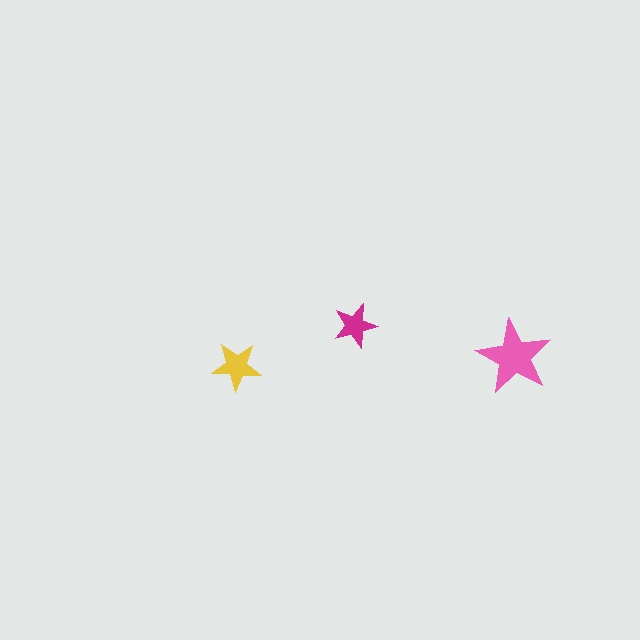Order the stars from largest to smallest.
the pink one, the yellow one, the magenta one.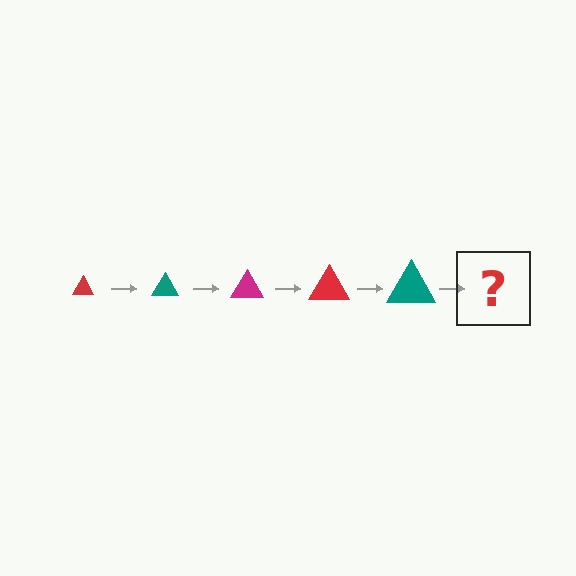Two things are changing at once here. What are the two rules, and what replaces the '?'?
The two rules are that the triangle grows larger each step and the color cycles through red, teal, and magenta. The '?' should be a magenta triangle, larger than the previous one.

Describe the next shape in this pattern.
It should be a magenta triangle, larger than the previous one.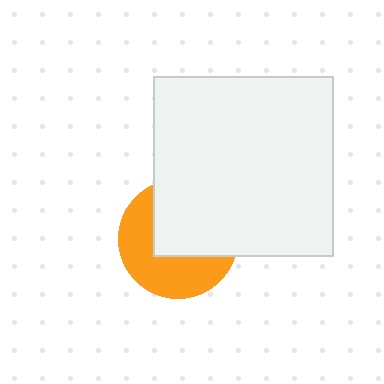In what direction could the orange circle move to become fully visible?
The orange circle could move toward the lower-left. That would shift it out from behind the white square entirely.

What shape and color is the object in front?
The object in front is a white square.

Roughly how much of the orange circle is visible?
About half of it is visible (roughly 49%).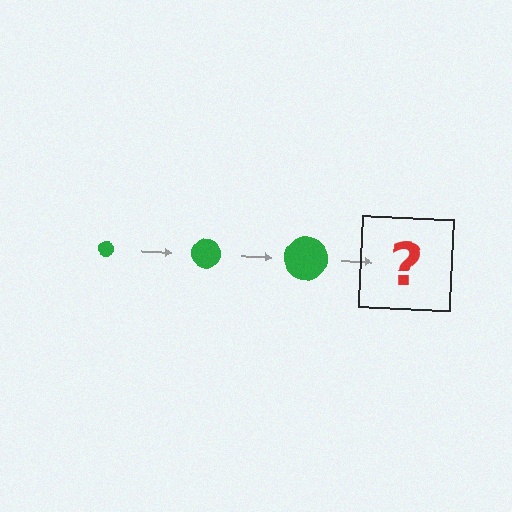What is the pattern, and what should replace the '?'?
The pattern is that the circle gets progressively larger each step. The '?' should be a green circle, larger than the previous one.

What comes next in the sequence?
The next element should be a green circle, larger than the previous one.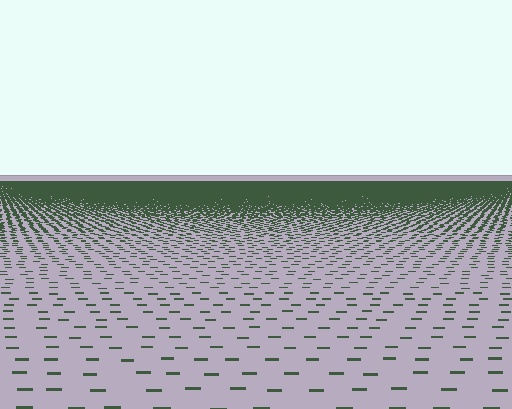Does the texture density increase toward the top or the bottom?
Density increases toward the top.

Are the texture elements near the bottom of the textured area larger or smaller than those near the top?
Larger. Near the bottom, elements are closer to the viewer and appear at a bigger on-screen size.